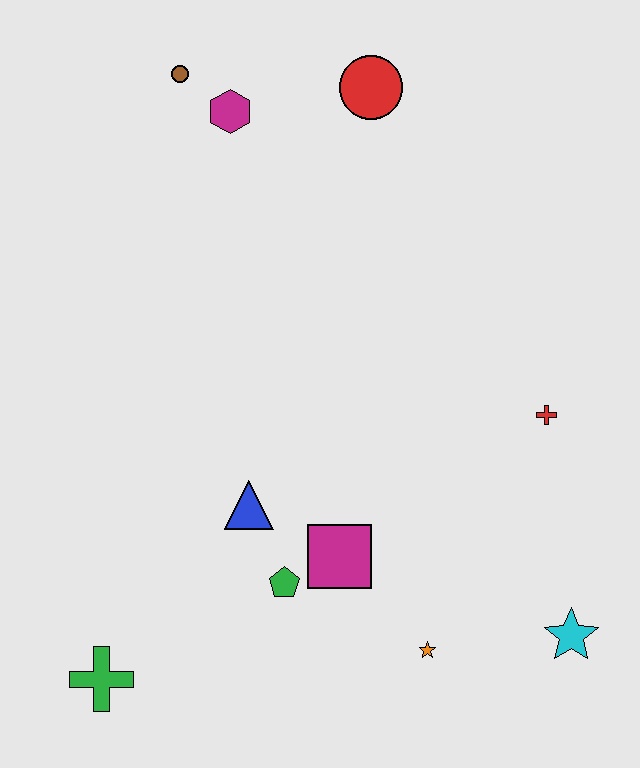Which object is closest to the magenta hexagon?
The brown circle is closest to the magenta hexagon.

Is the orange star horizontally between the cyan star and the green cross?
Yes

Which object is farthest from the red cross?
The green cross is farthest from the red cross.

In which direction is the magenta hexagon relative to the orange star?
The magenta hexagon is above the orange star.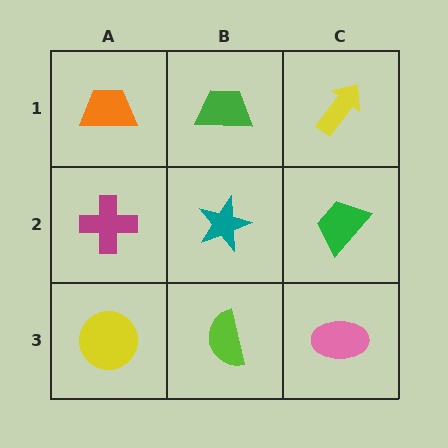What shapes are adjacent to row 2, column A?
An orange trapezoid (row 1, column A), a yellow circle (row 3, column A), a teal star (row 2, column B).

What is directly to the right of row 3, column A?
A lime semicircle.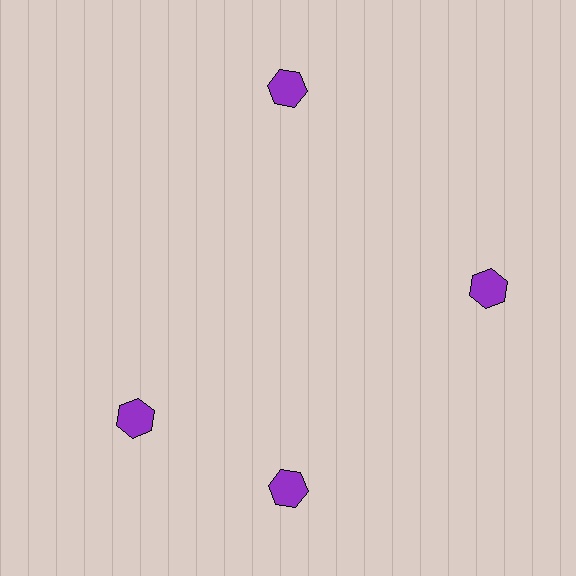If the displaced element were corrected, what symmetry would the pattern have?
It would have 4-fold rotational symmetry — the pattern would map onto itself every 90 degrees.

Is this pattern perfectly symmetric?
No. The 4 purple hexagons are arranged in a ring, but one element near the 9 o'clock position is rotated out of alignment along the ring, breaking the 4-fold rotational symmetry.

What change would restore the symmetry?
The symmetry would be restored by rotating it back into even spacing with its neighbors so that all 4 hexagons sit at equal angles and equal distance from the center.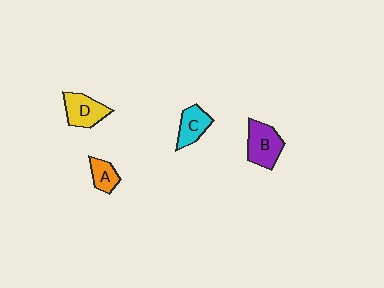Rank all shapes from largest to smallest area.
From largest to smallest: B (purple), D (yellow), C (cyan), A (orange).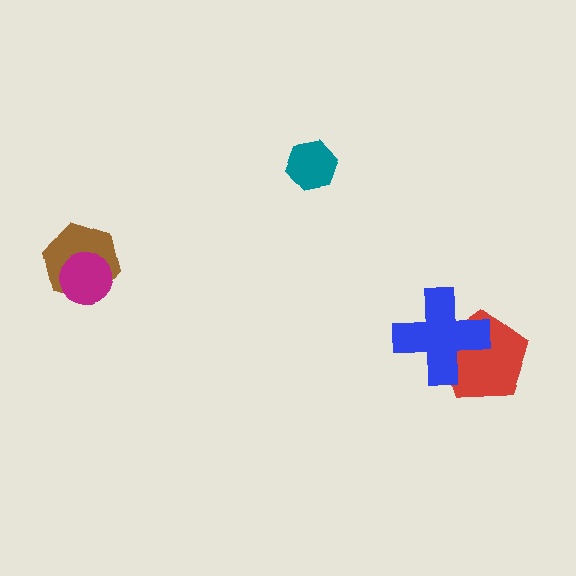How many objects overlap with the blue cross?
1 object overlaps with the blue cross.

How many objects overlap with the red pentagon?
1 object overlaps with the red pentagon.